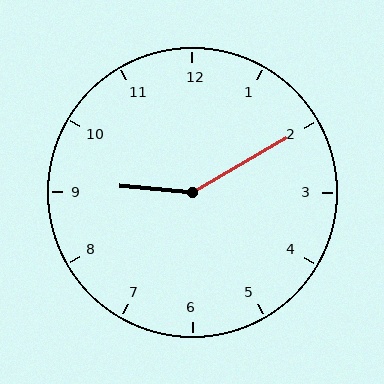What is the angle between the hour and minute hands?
Approximately 145 degrees.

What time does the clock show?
9:10.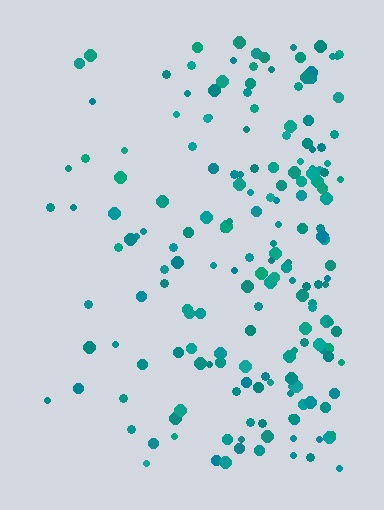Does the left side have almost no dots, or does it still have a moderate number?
Still a moderate number, just noticeably fewer than the right.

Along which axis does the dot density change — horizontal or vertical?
Horizontal.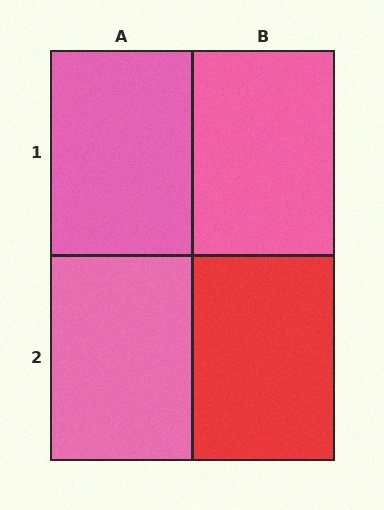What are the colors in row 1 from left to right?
Pink, pink.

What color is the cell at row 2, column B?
Red.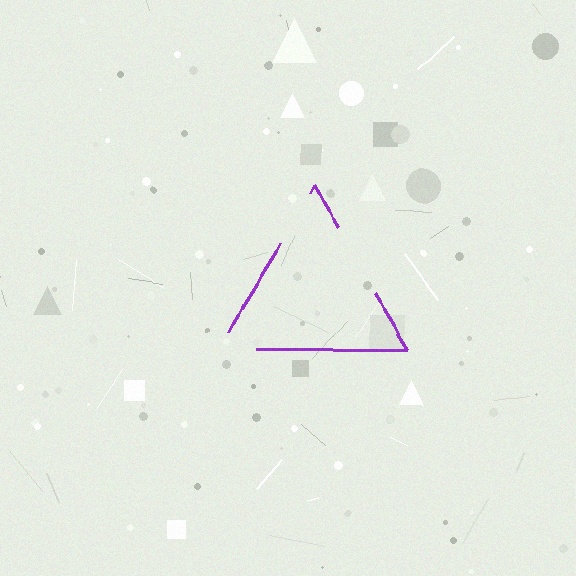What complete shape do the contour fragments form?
The contour fragments form a triangle.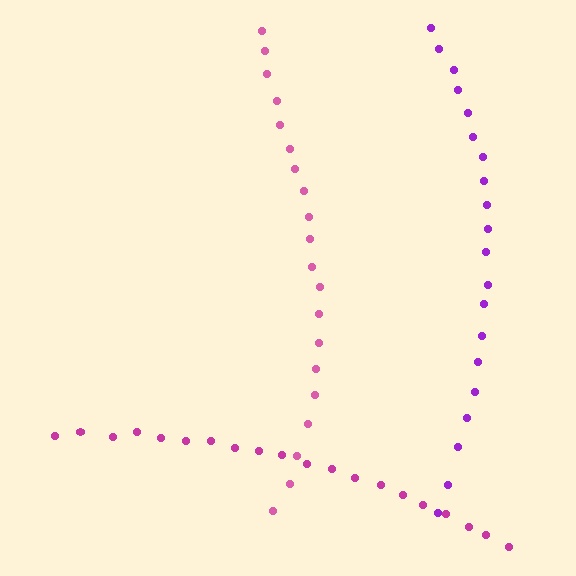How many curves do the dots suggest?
There are 3 distinct paths.